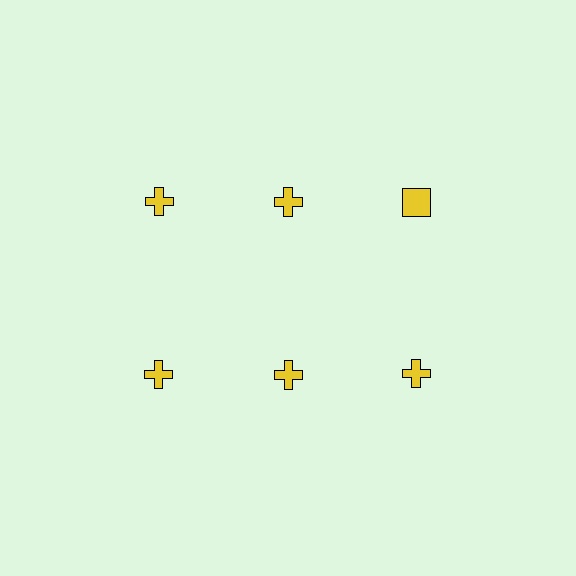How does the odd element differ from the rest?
It has a different shape: square instead of cross.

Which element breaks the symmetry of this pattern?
The yellow square in the top row, center column breaks the symmetry. All other shapes are yellow crosses.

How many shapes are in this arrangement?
There are 6 shapes arranged in a grid pattern.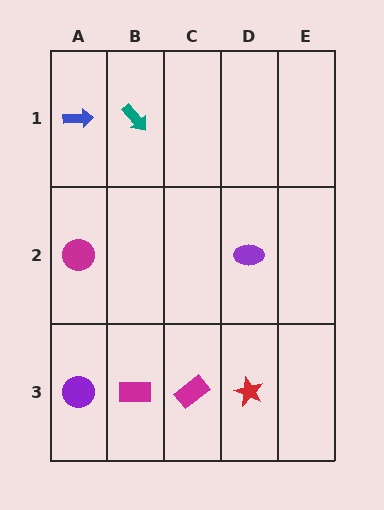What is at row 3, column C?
A magenta rectangle.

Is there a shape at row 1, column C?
No, that cell is empty.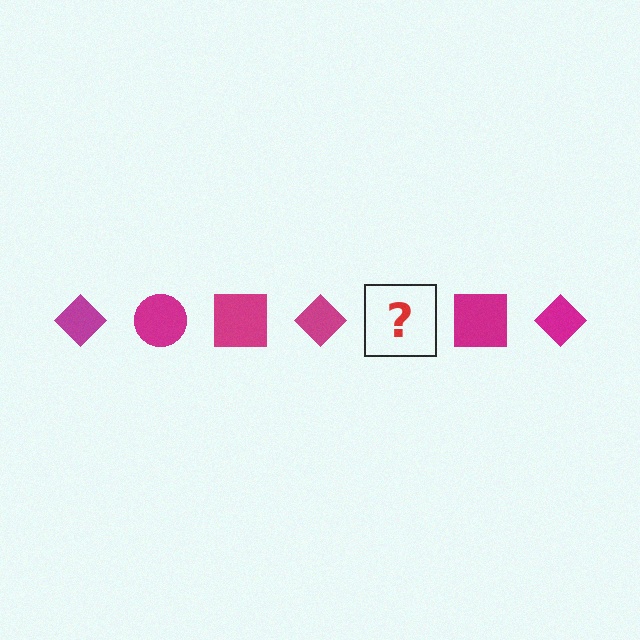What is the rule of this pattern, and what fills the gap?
The rule is that the pattern cycles through diamond, circle, square shapes in magenta. The gap should be filled with a magenta circle.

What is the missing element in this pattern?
The missing element is a magenta circle.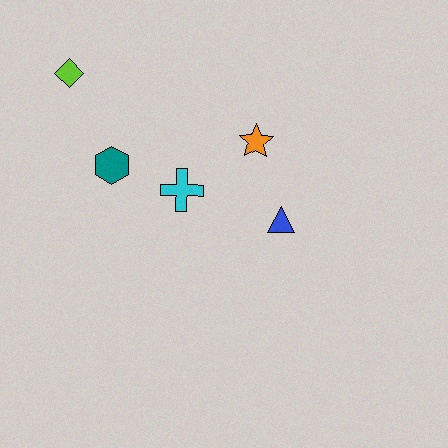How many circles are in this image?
There are no circles.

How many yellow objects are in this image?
There are no yellow objects.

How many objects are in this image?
There are 5 objects.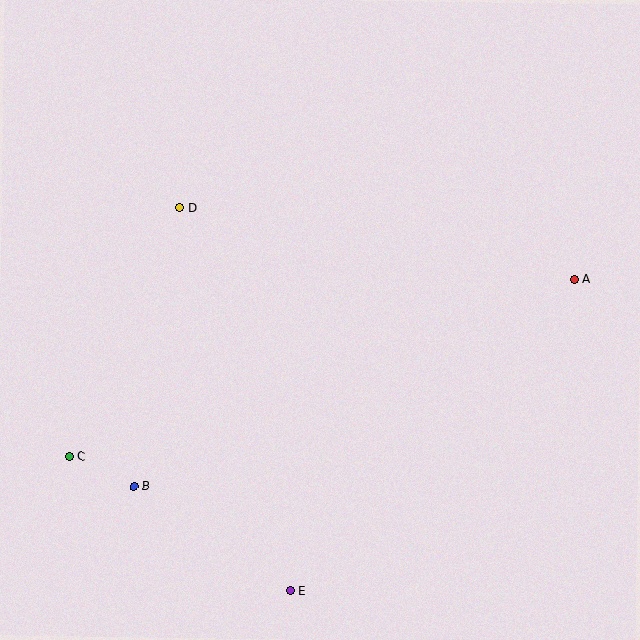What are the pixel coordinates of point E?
Point E is at (290, 590).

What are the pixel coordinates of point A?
Point A is at (574, 279).